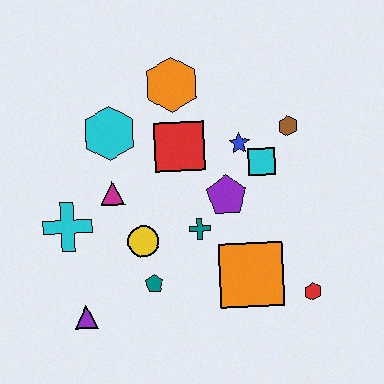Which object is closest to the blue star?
The cyan square is closest to the blue star.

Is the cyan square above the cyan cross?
Yes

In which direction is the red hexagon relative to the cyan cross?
The red hexagon is to the right of the cyan cross.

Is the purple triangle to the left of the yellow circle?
Yes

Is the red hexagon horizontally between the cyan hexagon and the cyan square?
No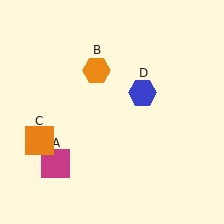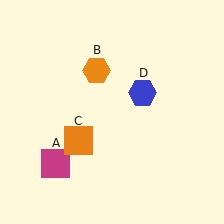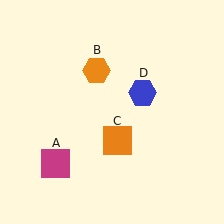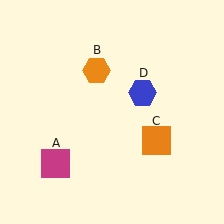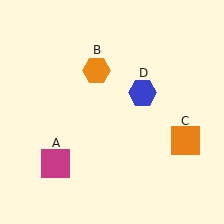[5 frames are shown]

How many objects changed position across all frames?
1 object changed position: orange square (object C).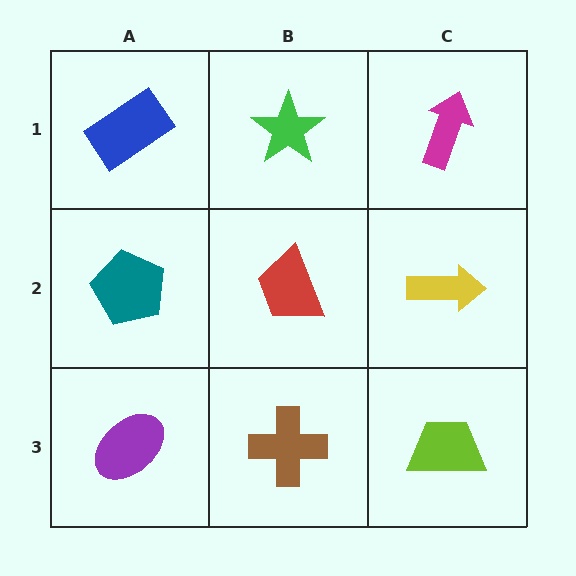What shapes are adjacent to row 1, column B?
A red trapezoid (row 2, column B), a blue rectangle (row 1, column A), a magenta arrow (row 1, column C).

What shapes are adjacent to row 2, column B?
A green star (row 1, column B), a brown cross (row 3, column B), a teal pentagon (row 2, column A), a yellow arrow (row 2, column C).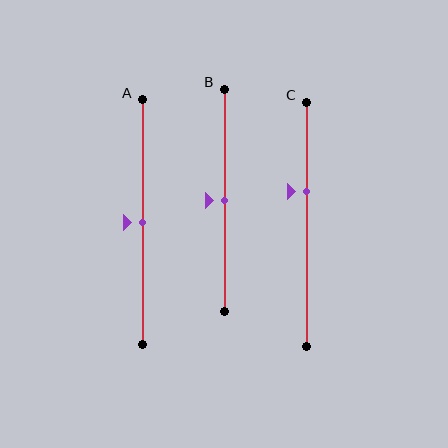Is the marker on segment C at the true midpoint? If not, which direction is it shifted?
No, the marker on segment C is shifted upward by about 14% of the segment length.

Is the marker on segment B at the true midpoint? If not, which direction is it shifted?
Yes, the marker on segment B is at the true midpoint.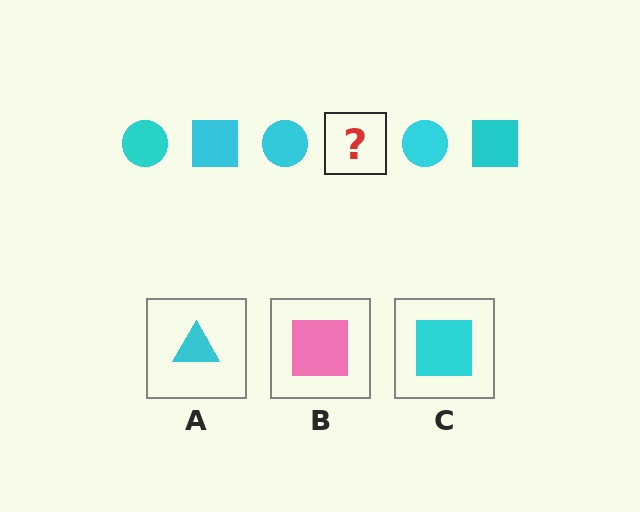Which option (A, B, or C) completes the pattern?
C.